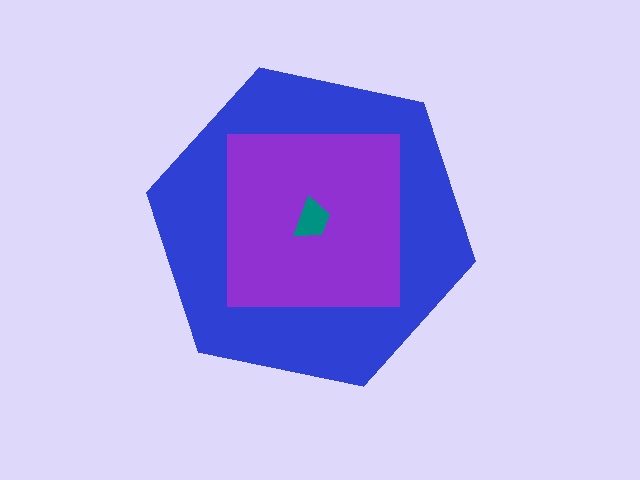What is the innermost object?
The teal trapezoid.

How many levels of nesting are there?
3.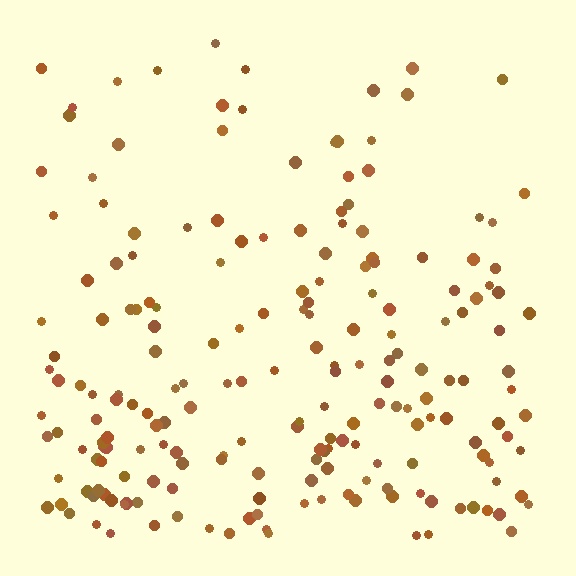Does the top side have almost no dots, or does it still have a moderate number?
Still a moderate number, just noticeably fewer than the bottom.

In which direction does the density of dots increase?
From top to bottom, with the bottom side densest.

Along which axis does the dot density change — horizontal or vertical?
Vertical.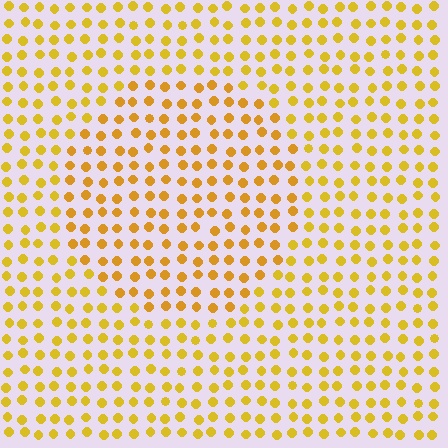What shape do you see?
I see a circle.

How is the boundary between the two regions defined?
The boundary is defined purely by a slight shift in hue (about 13 degrees). Spacing, size, and orientation are identical on both sides.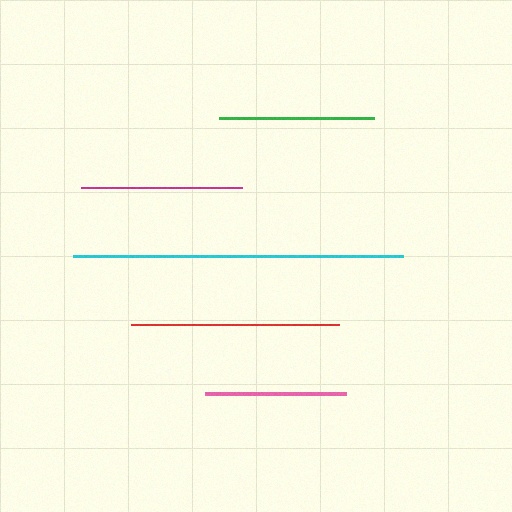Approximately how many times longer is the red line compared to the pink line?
The red line is approximately 1.5 times the length of the pink line.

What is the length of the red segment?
The red segment is approximately 208 pixels long.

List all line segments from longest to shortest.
From longest to shortest: cyan, red, magenta, green, pink.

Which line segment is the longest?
The cyan line is the longest at approximately 330 pixels.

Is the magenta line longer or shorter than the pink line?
The magenta line is longer than the pink line.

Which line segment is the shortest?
The pink line is the shortest at approximately 141 pixels.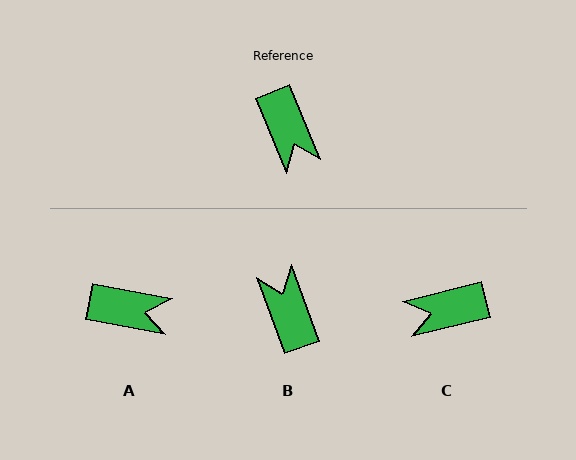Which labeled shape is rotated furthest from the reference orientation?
B, about 177 degrees away.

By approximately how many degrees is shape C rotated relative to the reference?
Approximately 99 degrees clockwise.